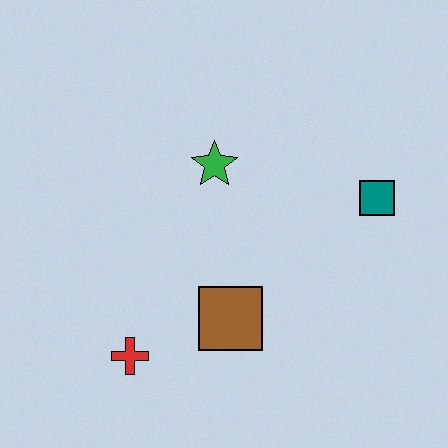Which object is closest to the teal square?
The green star is closest to the teal square.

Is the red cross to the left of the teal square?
Yes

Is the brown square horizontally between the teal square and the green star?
Yes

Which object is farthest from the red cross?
The teal square is farthest from the red cross.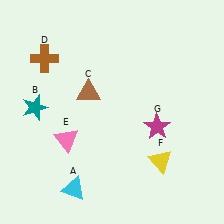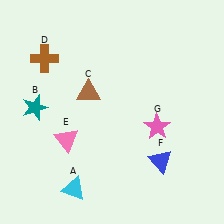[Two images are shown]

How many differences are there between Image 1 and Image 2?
There are 2 differences between the two images.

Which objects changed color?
F changed from yellow to blue. G changed from magenta to pink.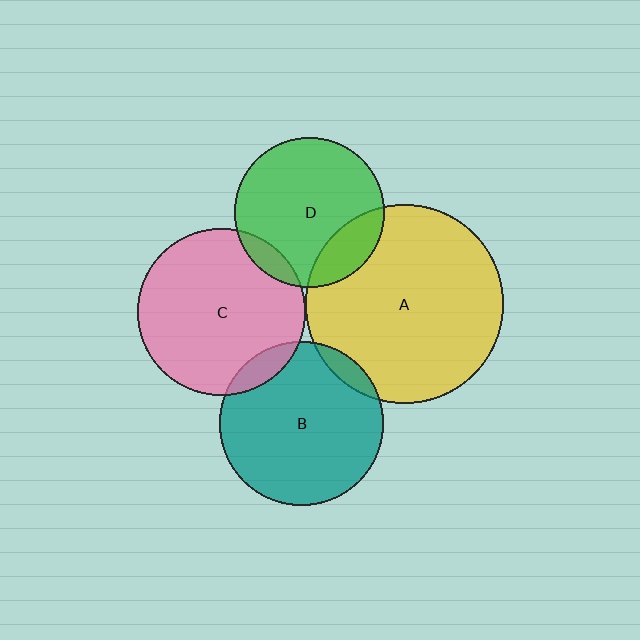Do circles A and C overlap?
Yes.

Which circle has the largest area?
Circle A (yellow).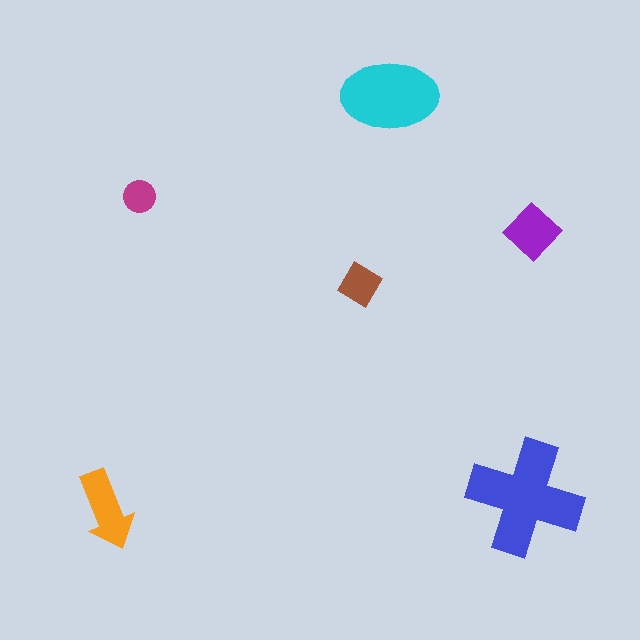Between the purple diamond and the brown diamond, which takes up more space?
The purple diamond.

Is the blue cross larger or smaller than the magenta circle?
Larger.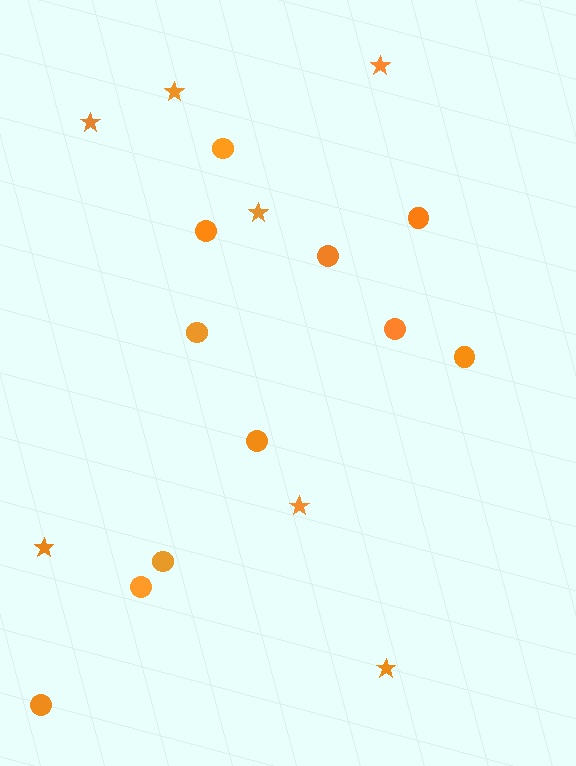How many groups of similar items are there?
There are 2 groups: one group of stars (7) and one group of circles (11).